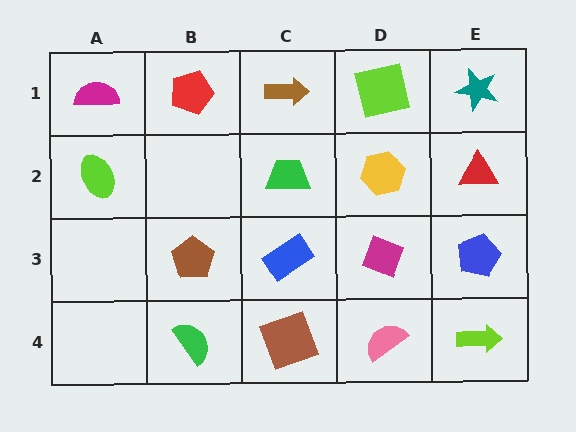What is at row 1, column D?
A lime square.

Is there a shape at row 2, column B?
No, that cell is empty.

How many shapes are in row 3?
4 shapes.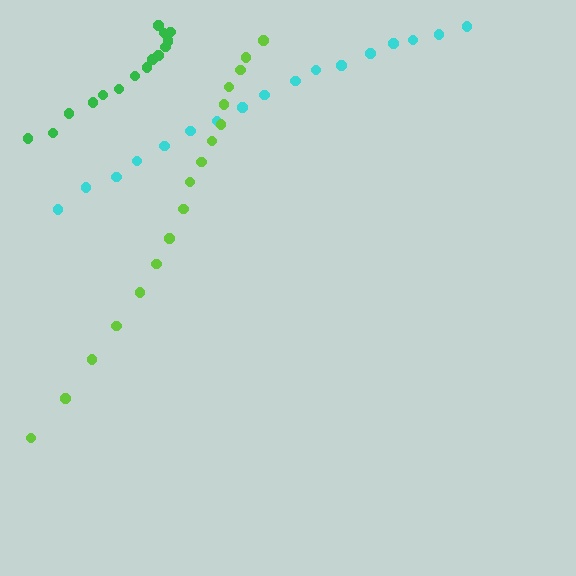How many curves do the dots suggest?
There are 3 distinct paths.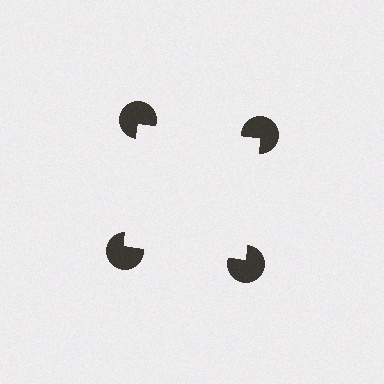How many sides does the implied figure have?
4 sides.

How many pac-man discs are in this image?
There are 4 — one at each vertex of the illusory square.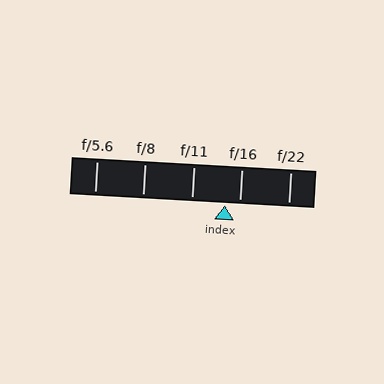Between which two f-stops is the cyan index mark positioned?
The index mark is between f/11 and f/16.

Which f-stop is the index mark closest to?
The index mark is closest to f/16.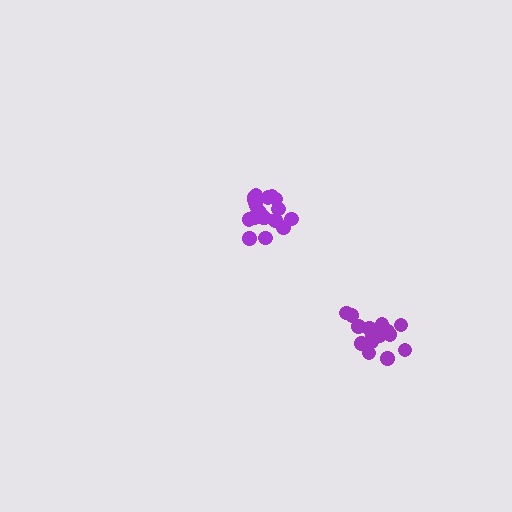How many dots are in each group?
Group 1: 16 dots, Group 2: 19 dots (35 total).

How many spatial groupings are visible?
There are 2 spatial groupings.